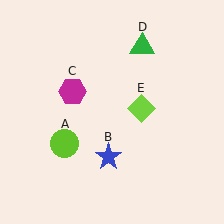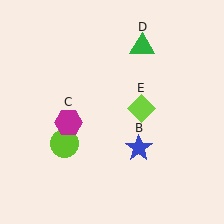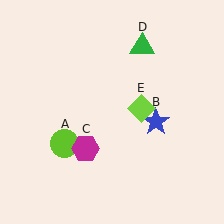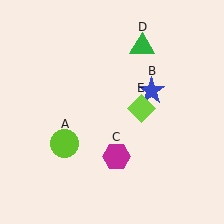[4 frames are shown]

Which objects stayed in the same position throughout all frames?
Lime circle (object A) and green triangle (object D) and lime diamond (object E) remained stationary.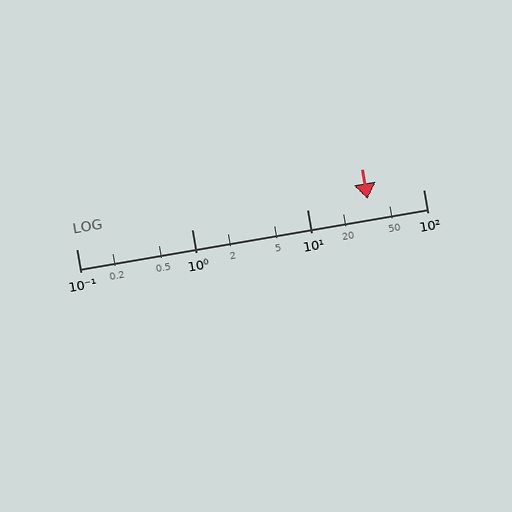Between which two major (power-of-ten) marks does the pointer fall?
The pointer is between 10 and 100.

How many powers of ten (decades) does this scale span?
The scale spans 3 decades, from 0.1 to 100.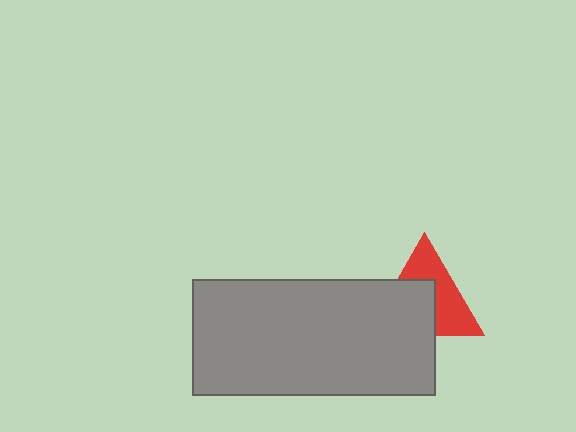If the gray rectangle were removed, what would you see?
You would see the complete red triangle.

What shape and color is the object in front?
The object in front is a gray rectangle.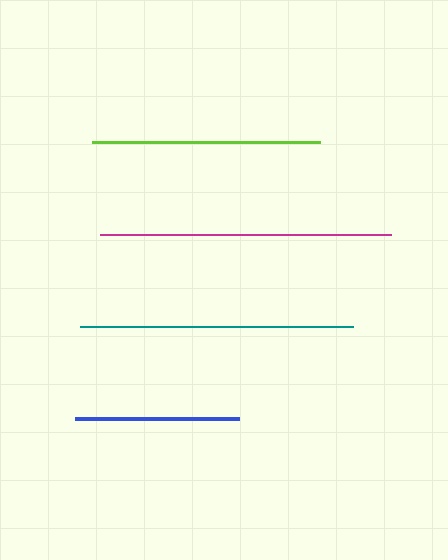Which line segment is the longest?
The magenta line is the longest at approximately 290 pixels.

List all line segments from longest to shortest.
From longest to shortest: magenta, teal, lime, blue.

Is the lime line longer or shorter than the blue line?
The lime line is longer than the blue line.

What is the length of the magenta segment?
The magenta segment is approximately 290 pixels long.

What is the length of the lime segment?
The lime segment is approximately 228 pixels long.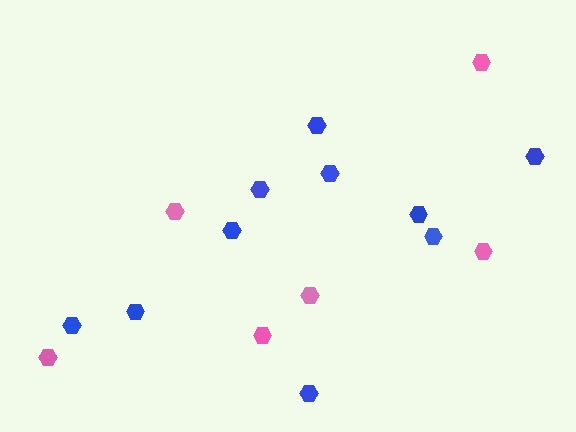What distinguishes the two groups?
There are 2 groups: one group of pink hexagons (6) and one group of blue hexagons (10).